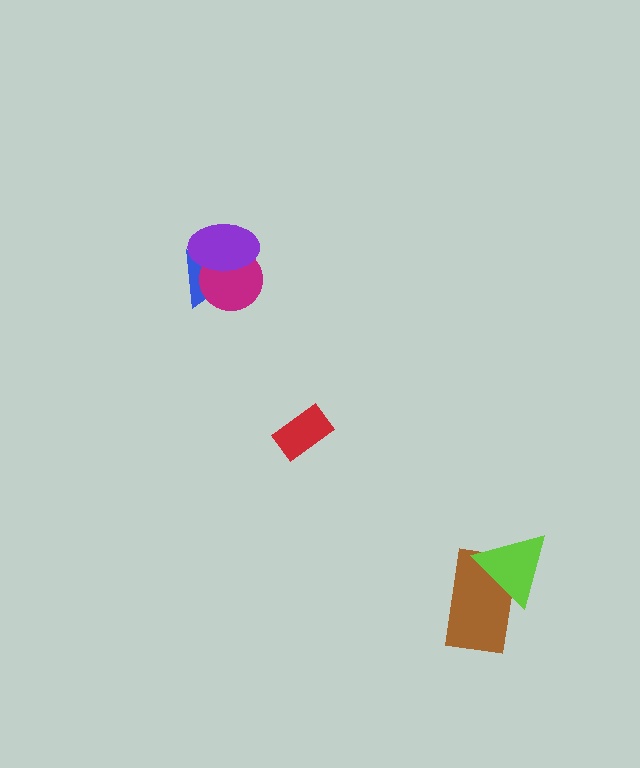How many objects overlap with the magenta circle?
2 objects overlap with the magenta circle.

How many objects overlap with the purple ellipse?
2 objects overlap with the purple ellipse.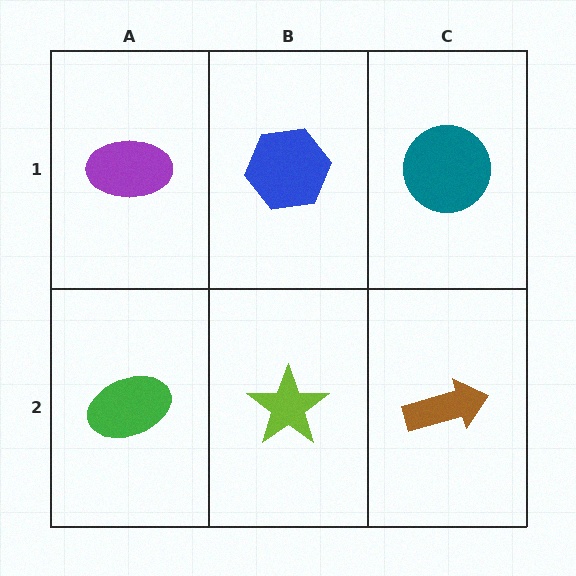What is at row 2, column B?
A lime star.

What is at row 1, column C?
A teal circle.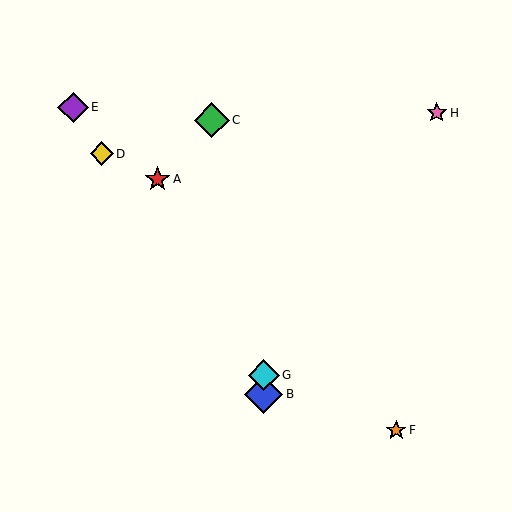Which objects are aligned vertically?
Objects B, G are aligned vertically.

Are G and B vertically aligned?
Yes, both are at x≈264.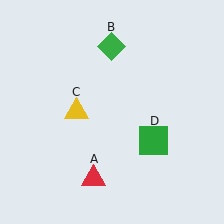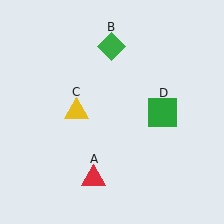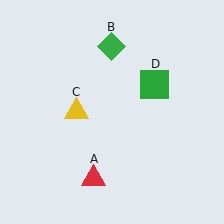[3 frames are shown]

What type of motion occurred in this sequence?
The green square (object D) rotated counterclockwise around the center of the scene.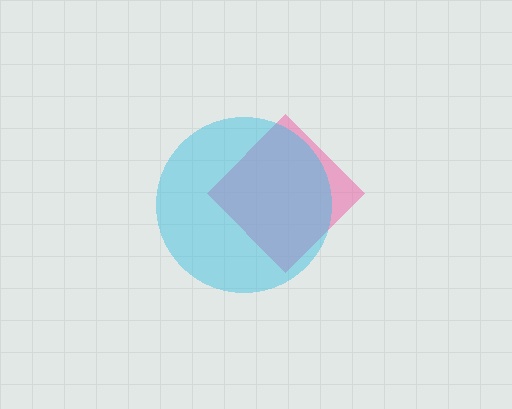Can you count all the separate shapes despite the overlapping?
Yes, there are 2 separate shapes.